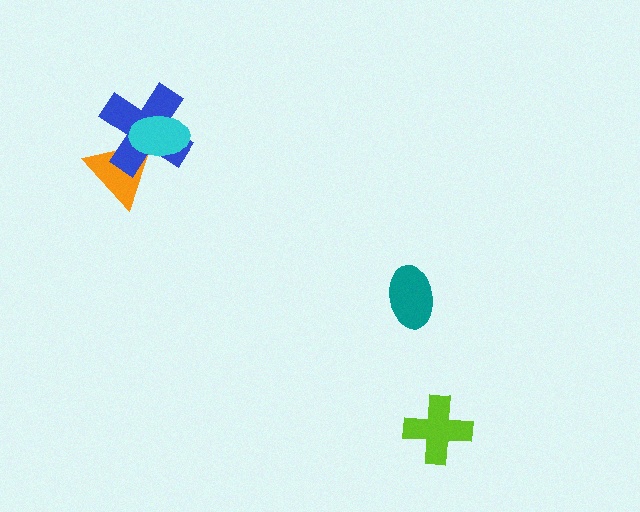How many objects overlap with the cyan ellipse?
2 objects overlap with the cyan ellipse.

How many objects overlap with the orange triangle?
2 objects overlap with the orange triangle.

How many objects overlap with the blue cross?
2 objects overlap with the blue cross.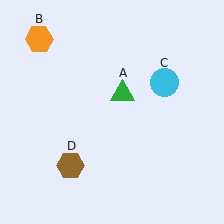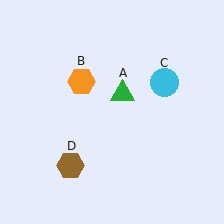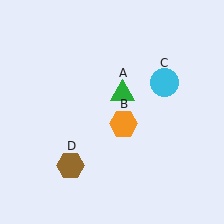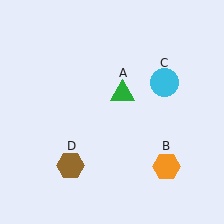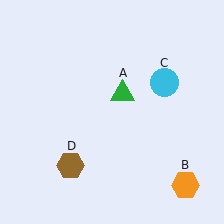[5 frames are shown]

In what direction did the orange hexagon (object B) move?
The orange hexagon (object B) moved down and to the right.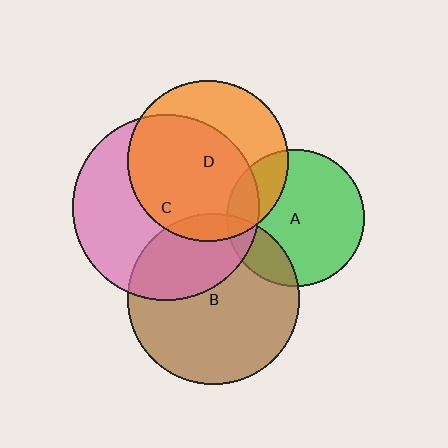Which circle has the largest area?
Circle C (pink).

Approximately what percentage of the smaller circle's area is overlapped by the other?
Approximately 35%.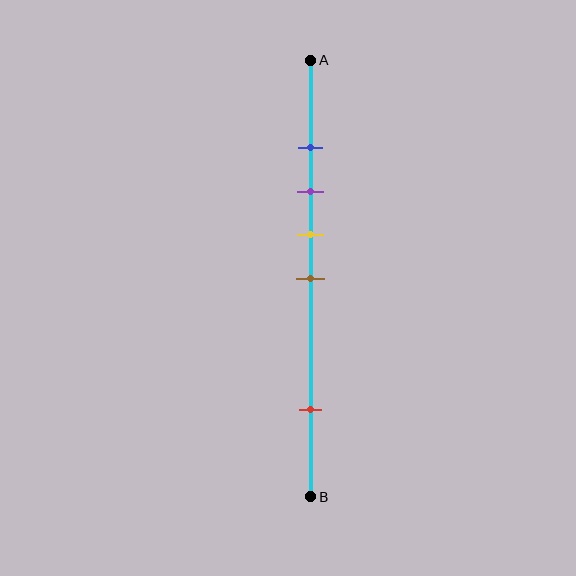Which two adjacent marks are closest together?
The blue and purple marks are the closest adjacent pair.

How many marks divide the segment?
There are 5 marks dividing the segment.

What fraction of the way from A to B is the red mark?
The red mark is approximately 80% (0.8) of the way from A to B.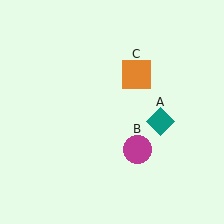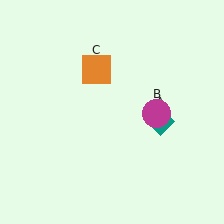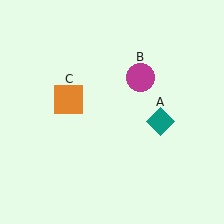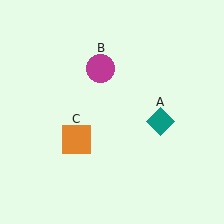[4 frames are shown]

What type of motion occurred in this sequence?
The magenta circle (object B), orange square (object C) rotated counterclockwise around the center of the scene.